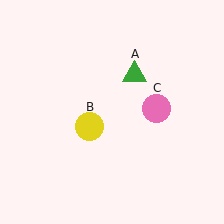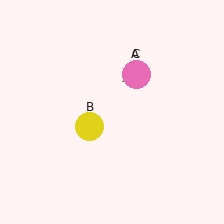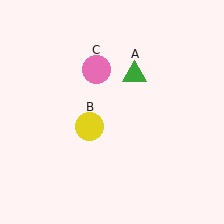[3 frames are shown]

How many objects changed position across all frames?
1 object changed position: pink circle (object C).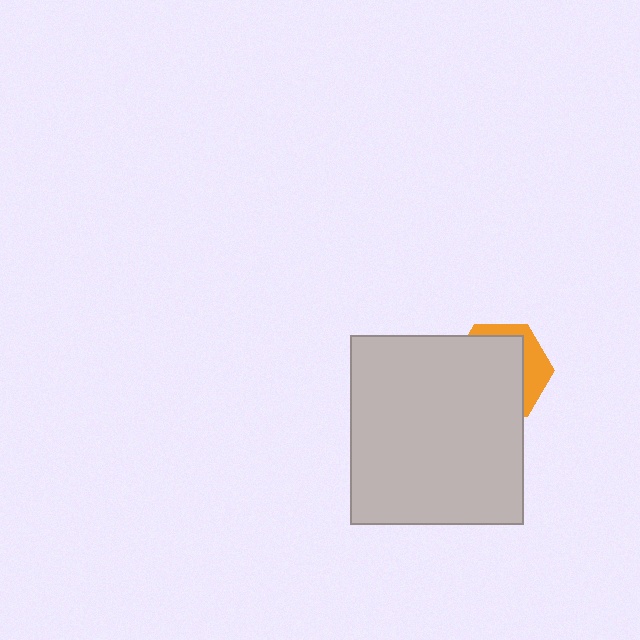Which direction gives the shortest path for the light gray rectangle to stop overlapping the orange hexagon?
Moving toward the lower-left gives the shortest separation.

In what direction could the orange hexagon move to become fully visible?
The orange hexagon could move toward the upper-right. That would shift it out from behind the light gray rectangle entirely.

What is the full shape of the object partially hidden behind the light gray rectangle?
The partially hidden object is an orange hexagon.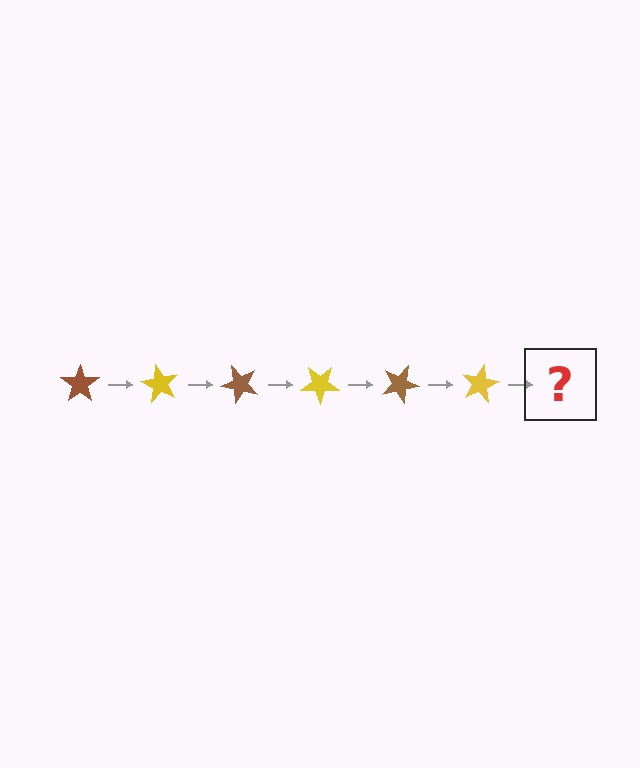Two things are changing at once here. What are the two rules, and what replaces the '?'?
The two rules are that it rotates 60 degrees each step and the color cycles through brown and yellow. The '?' should be a brown star, rotated 360 degrees from the start.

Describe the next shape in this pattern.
It should be a brown star, rotated 360 degrees from the start.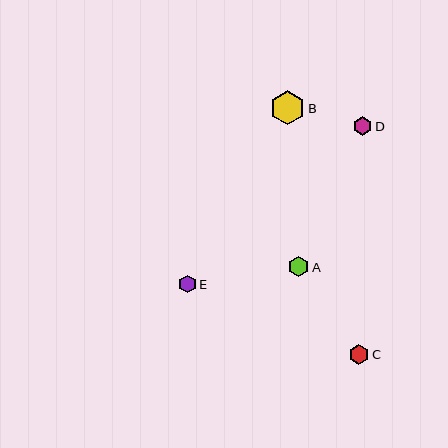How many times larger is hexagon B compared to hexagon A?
Hexagon B is approximately 1.7 times the size of hexagon A.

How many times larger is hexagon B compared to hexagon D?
Hexagon B is approximately 1.9 times the size of hexagon D.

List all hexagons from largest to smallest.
From largest to smallest: B, A, C, D, E.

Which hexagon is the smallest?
Hexagon E is the smallest with a size of approximately 18 pixels.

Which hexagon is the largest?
Hexagon B is the largest with a size of approximately 34 pixels.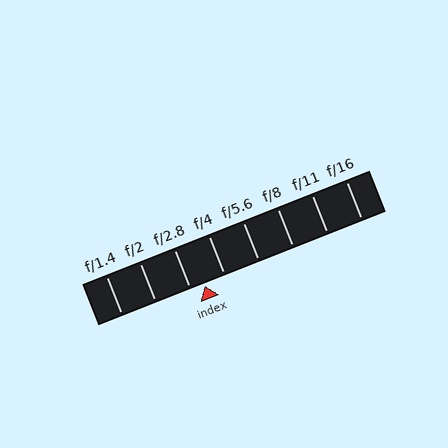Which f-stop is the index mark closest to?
The index mark is closest to f/2.8.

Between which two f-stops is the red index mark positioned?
The index mark is between f/2.8 and f/4.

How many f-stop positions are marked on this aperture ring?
There are 8 f-stop positions marked.